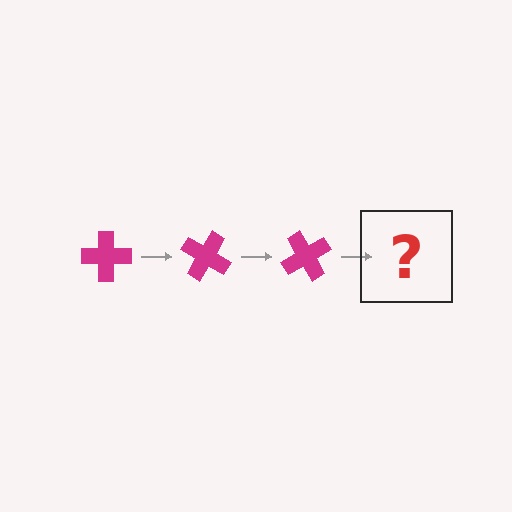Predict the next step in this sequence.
The next step is a magenta cross rotated 90 degrees.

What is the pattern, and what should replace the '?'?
The pattern is that the cross rotates 30 degrees each step. The '?' should be a magenta cross rotated 90 degrees.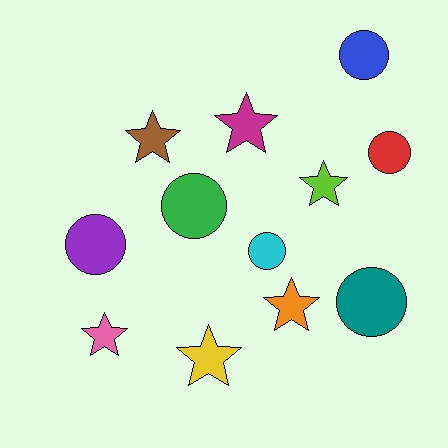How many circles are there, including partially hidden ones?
There are 6 circles.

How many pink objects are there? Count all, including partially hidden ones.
There is 1 pink object.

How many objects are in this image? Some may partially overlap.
There are 12 objects.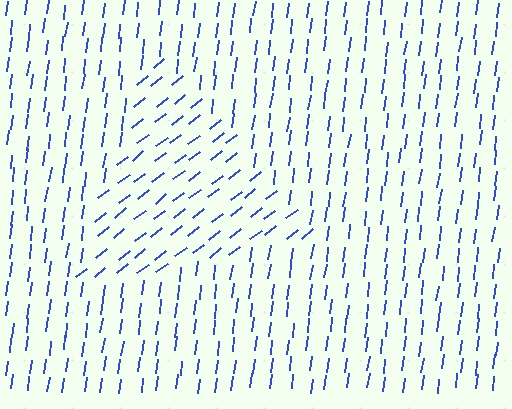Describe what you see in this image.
The image is filled with small blue line segments. A triangle region in the image has lines oriented differently from the surrounding lines, creating a visible texture boundary.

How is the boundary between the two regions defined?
The boundary is defined purely by a change in line orientation (approximately 45 degrees difference). All lines are the same color and thickness.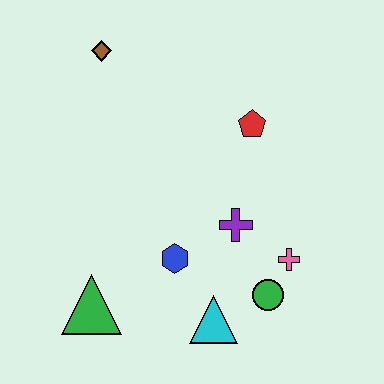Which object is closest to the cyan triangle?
The green circle is closest to the cyan triangle.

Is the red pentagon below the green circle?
No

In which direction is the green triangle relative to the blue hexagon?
The green triangle is to the left of the blue hexagon.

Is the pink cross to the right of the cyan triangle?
Yes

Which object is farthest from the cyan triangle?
The brown diamond is farthest from the cyan triangle.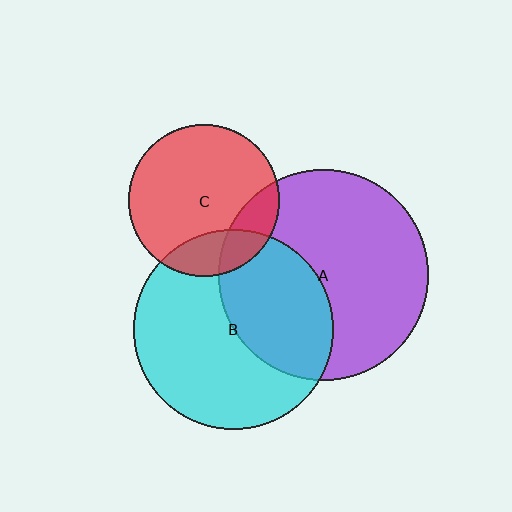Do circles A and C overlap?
Yes.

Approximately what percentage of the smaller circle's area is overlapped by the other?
Approximately 15%.